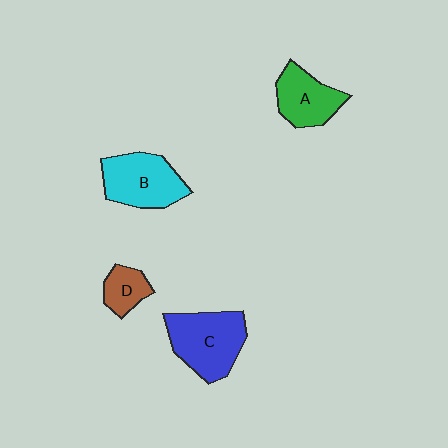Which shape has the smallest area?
Shape D (brown).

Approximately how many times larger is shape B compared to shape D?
Approximately 2.2 times.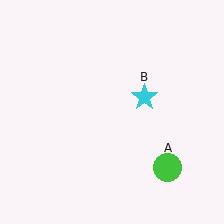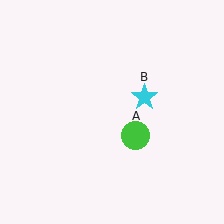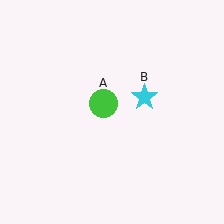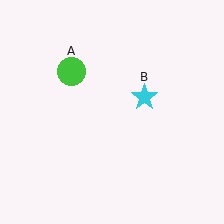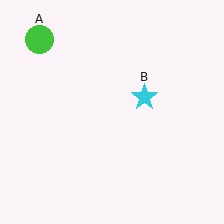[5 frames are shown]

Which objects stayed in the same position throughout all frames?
Cyan star (object B) remained stationary.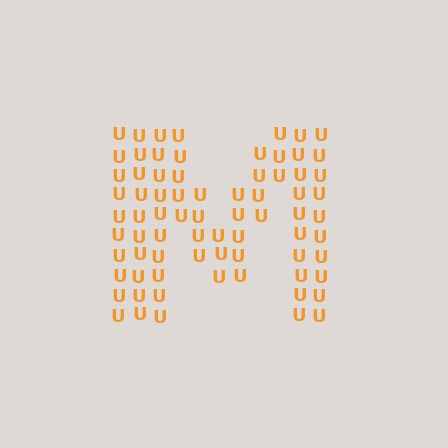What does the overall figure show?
The overall figure shows the letter M.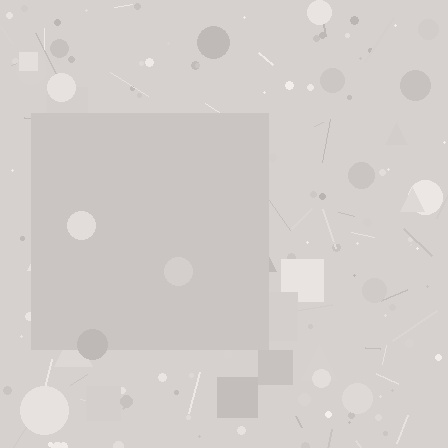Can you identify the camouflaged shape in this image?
The camouflaged shape is a square.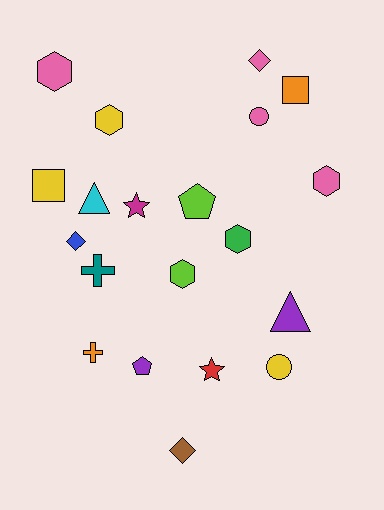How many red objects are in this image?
There is 1 red object.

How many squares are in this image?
There are 2 squares.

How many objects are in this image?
There are 20 objects.